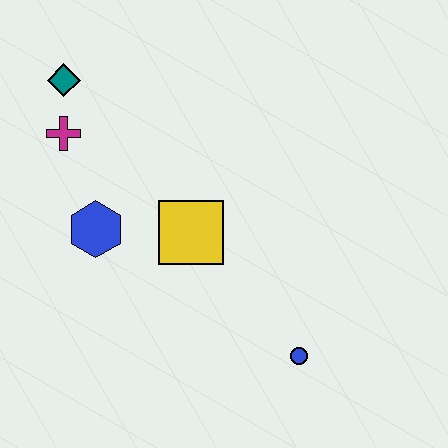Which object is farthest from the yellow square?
The teal diamond is farthest from the yellow square.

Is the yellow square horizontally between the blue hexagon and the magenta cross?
No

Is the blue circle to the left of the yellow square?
No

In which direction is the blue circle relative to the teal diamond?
The blue circle is below the teal diamond.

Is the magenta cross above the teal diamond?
No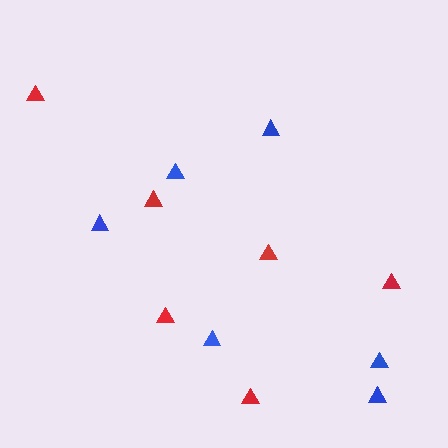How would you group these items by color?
There are 2 groups: one group of red triangles (6) and one group of blue triangles (6).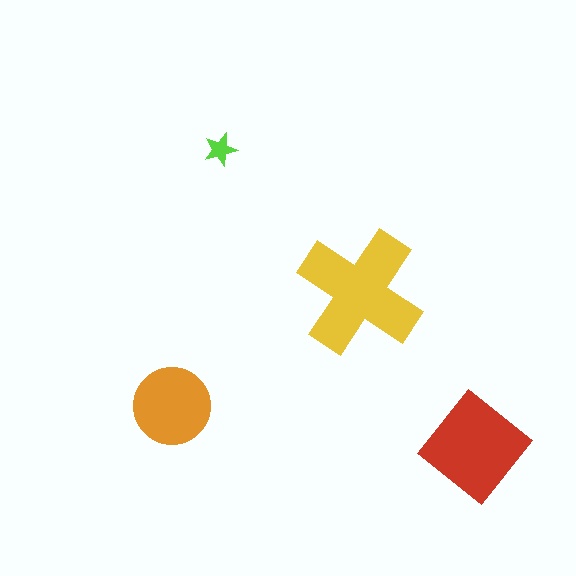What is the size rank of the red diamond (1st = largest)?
2nd.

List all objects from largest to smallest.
The yellow cross, the red diamond, the orange circle, the lime star.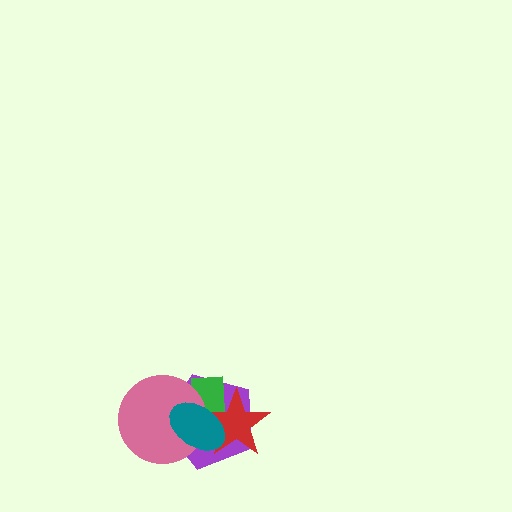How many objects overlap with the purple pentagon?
4 objects overlap with the purple pentagon.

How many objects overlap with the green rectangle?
4 objects overlap with the green rectangle.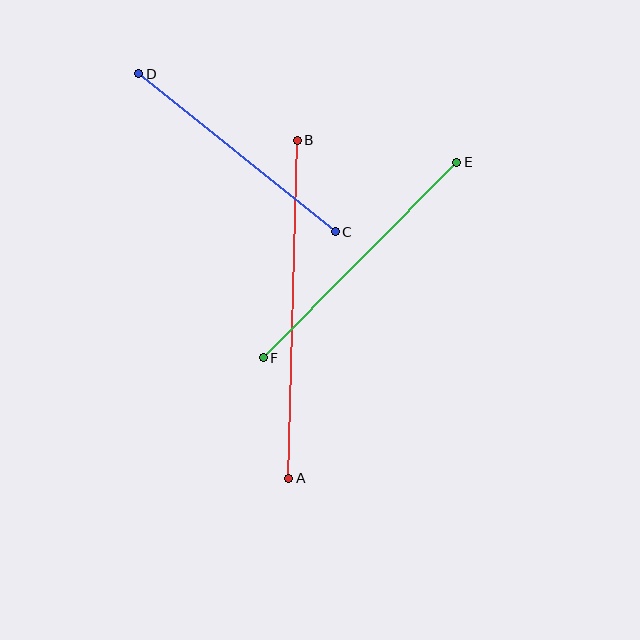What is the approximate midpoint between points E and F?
The midpoint is at approximately (360, 260) pixels.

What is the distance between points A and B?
The distance is approximately 338 pixels.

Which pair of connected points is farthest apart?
Points A and B are farthest apart.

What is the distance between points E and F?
The distance is approximately 275 pixels.